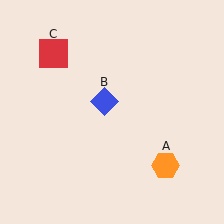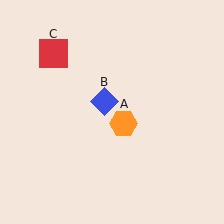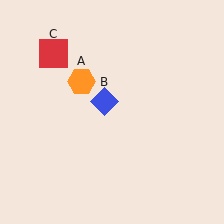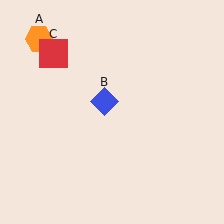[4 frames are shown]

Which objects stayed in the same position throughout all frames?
Blue diamond (object B) and red square (object C) remained stationary.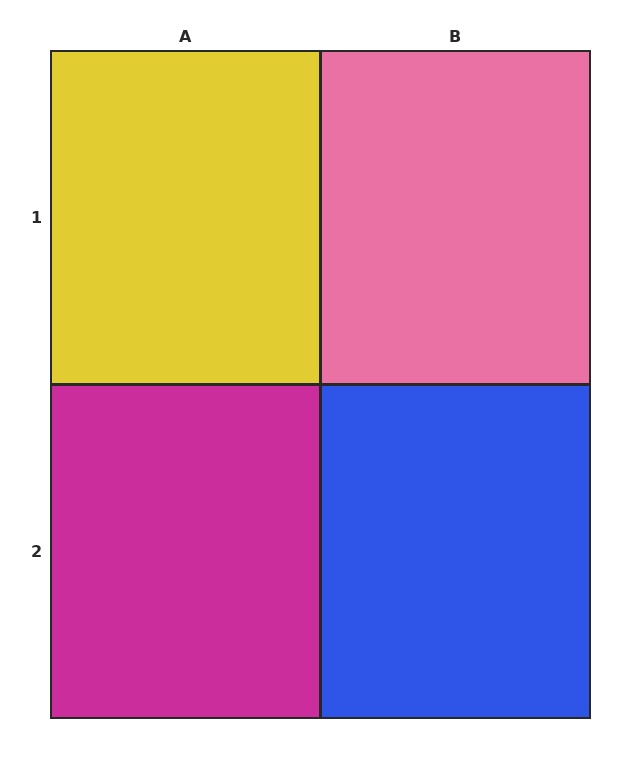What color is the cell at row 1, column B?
Pink.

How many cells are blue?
1 cell is blue.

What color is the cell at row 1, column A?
Yellow.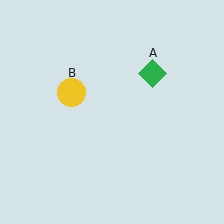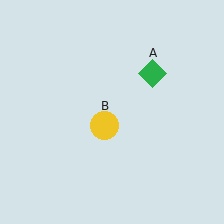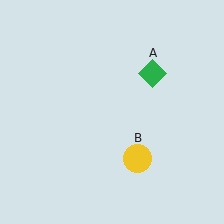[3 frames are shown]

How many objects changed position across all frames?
1 object changed position: yellow circle (object B).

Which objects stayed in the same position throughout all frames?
Green diamond (object A) remained stationary.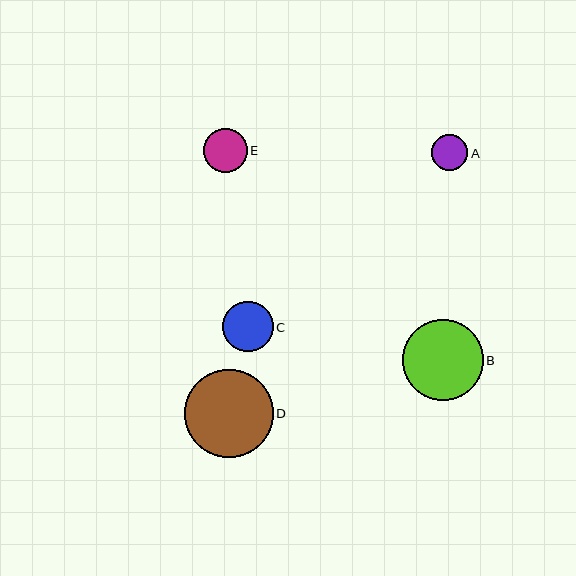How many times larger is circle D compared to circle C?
Circle D is approximately 1.8 times the size of circle C.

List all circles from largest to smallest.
From largest to smallest: D, B, C, E, A.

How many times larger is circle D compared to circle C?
Circle D is approximately 1.8 times the size of circle C.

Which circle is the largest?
Circle D is the largest with a size of approximately 88 pixels.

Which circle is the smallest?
Circle A is the smallest with a size of approximately 36 pixels.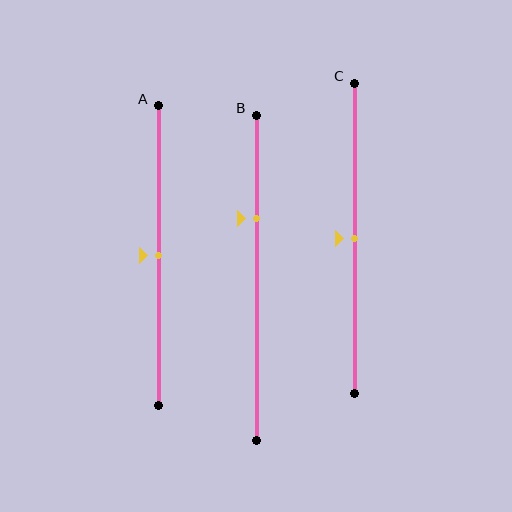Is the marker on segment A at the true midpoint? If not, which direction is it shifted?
Yes, the marker on segment A is at the true midpoint.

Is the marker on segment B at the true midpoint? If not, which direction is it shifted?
No, the marker on segment B is shifted upward by about 18% of the segment length.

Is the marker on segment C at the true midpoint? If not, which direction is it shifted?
Yes, the marker on segment C is at the true midpoint.